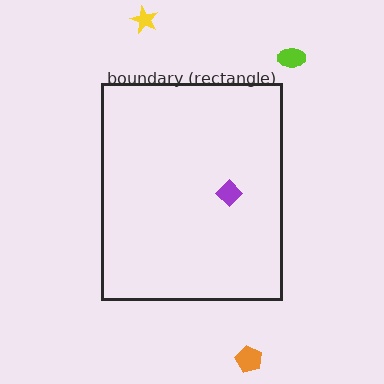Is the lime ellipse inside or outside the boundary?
Outside.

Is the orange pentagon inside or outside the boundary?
Outside.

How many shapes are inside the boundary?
1 inside, 3 outside.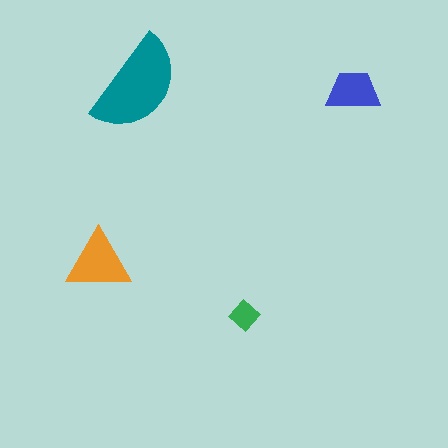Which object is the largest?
The teal semicircle.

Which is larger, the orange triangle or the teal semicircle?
The teal semicircle.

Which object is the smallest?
The green diamond.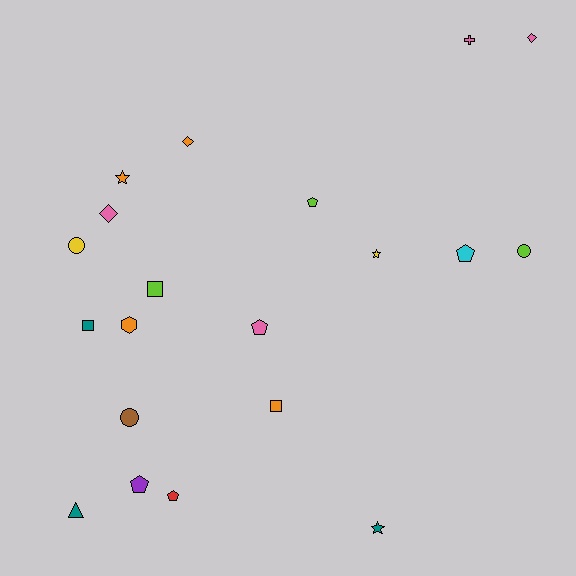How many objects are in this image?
There are 20 objects.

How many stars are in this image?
There are 3 stars.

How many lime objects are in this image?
There are 3 lime objects.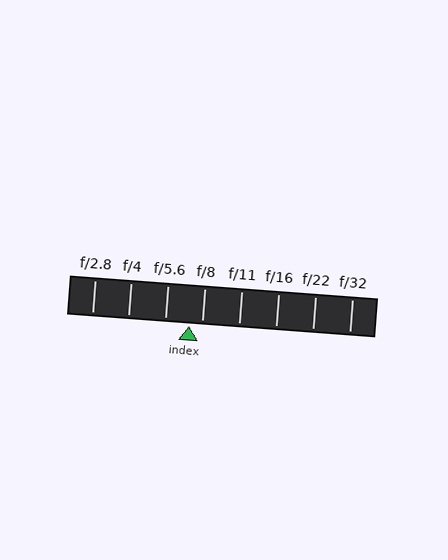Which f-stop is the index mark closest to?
The index mark is closest to f/8.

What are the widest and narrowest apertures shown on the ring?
The widest aperture shown is f/2.8 and the narrowest is f/32.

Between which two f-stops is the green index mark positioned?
The index mark is between f/5.6 and f/8.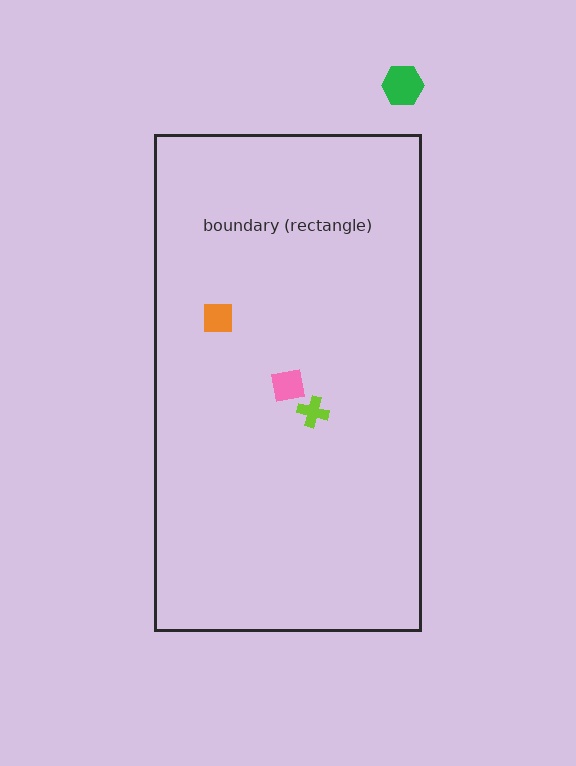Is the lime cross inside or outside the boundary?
Inside.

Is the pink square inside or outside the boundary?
Inside.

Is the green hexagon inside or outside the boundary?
Outside.